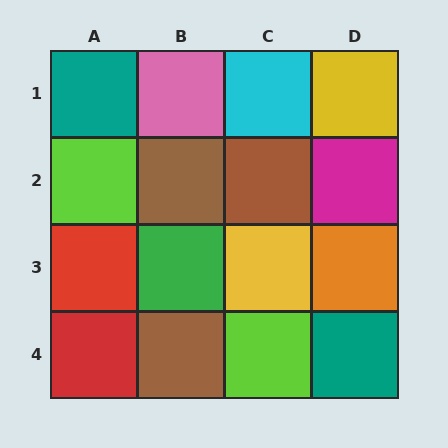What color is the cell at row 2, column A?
Lime.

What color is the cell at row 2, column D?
Magenta.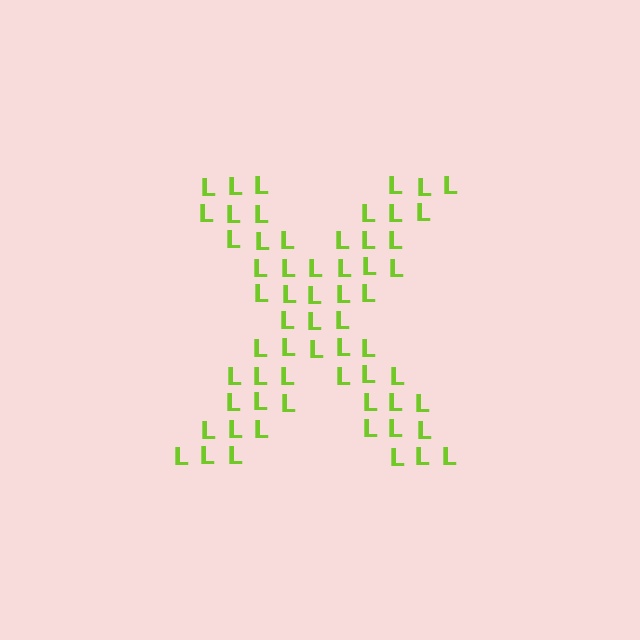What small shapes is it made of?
It is made of small letter L's.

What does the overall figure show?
The overall figure shows the letter X.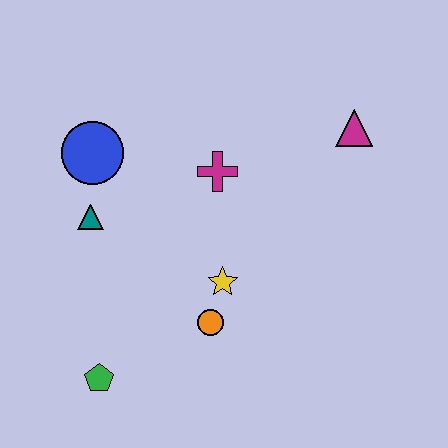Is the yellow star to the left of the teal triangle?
No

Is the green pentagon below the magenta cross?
Yes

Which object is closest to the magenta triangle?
The magenta cross is closest to the magenta triangle.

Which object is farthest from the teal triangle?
The magenta triangle is farthest from the teal triangle.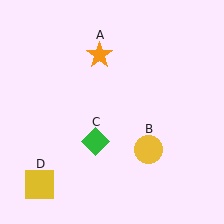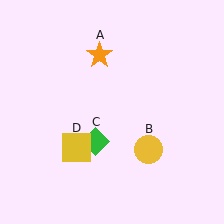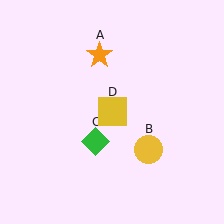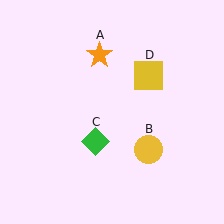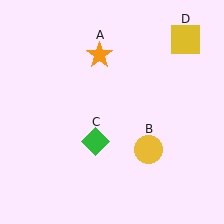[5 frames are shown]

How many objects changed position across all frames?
1 object changed position: yellow square (object D).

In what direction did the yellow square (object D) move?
The yellow square (object D) moved up and to the right.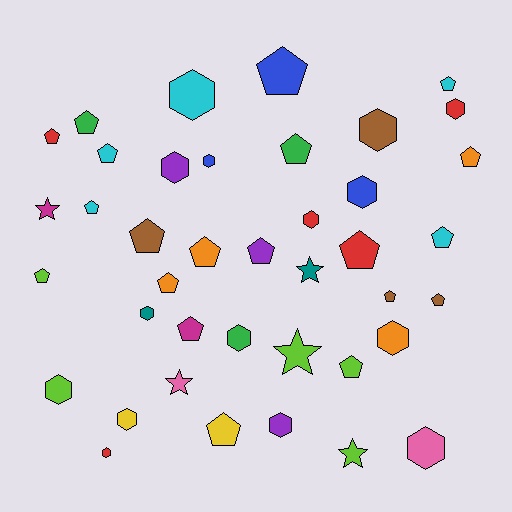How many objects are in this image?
There are 40 objects.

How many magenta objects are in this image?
There are 2 magenta objects.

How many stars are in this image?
There are 5 stars.